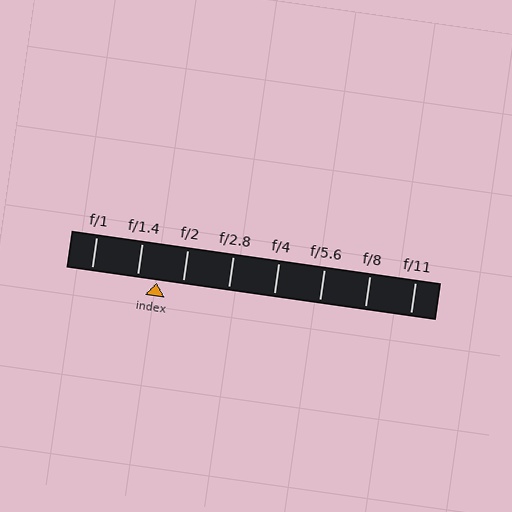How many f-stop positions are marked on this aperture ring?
There are 8 f-stop positions marked.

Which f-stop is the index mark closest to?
The index mark is closest to f/1.4.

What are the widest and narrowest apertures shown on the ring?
The widest aperture shown is f/1 and the narrowest is f/11.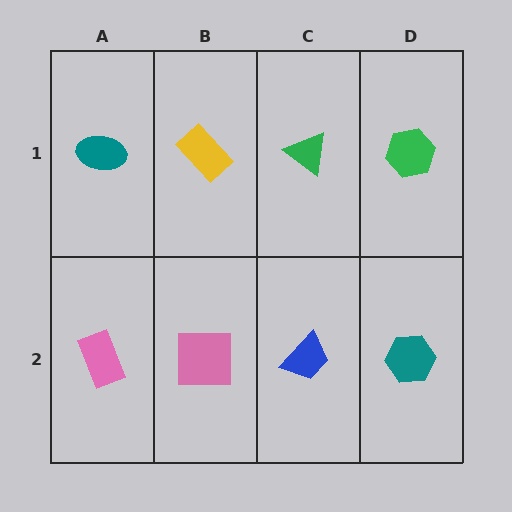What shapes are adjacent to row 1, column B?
A pink square (row 2, column B), a teal ellipse (row 1, column A), a green triangle (row 1, column C).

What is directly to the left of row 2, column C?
A pink square.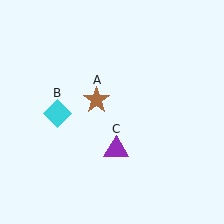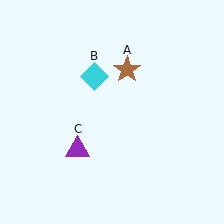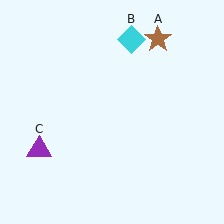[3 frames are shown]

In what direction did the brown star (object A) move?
The brown star (object A) moved up and to the right.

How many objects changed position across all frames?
3 objects changed position: brown star (object A), cyan diamond (object B), purple triangle (object C).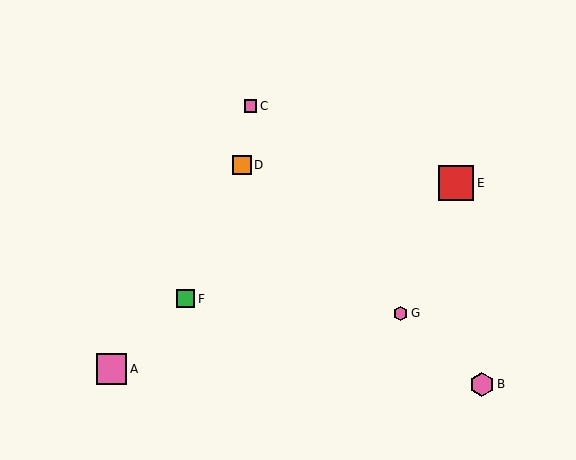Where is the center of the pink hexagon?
The center of the pink hexagon is at (400, 313).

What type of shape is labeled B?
Shape B is a pink hexagon.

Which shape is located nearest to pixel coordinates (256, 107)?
The pink square (labeled C) at (251, 106) is nearest to that location.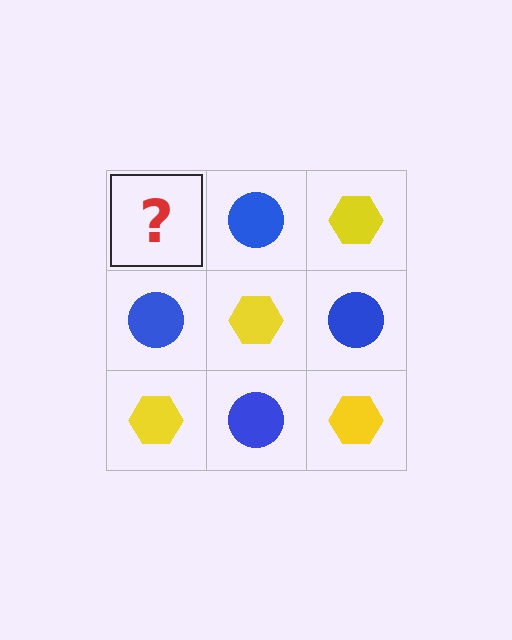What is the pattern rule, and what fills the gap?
The rule is that it alternates yellow hexagon and blue circle in a checkerboard pattern. The gap should be filled with a yellow hexagon.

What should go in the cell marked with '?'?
The missing cell should contain a yellow hexagon.